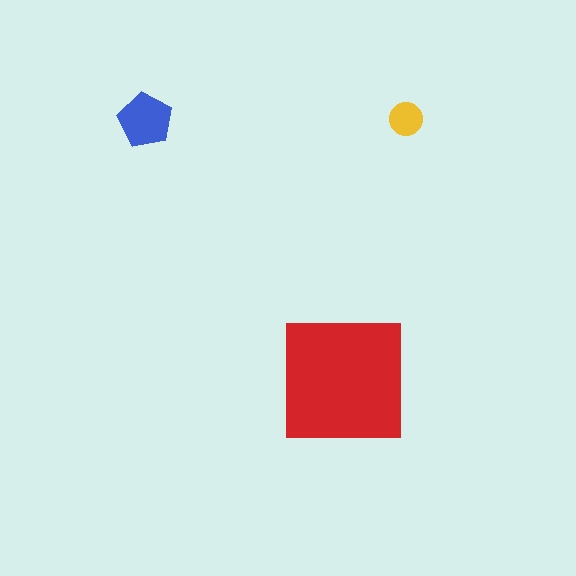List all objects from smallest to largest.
The yellow circle, the blue pentagon, the red square.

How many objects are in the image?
There are 3 objects in the image.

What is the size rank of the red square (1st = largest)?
1st.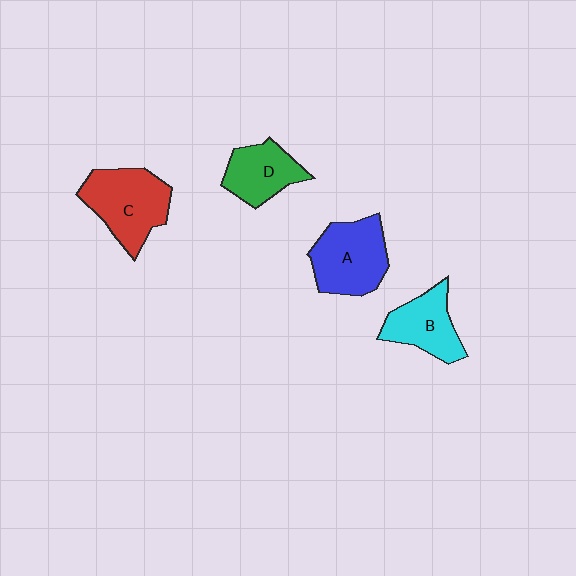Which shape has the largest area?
Shape C (red).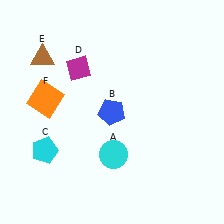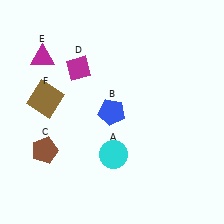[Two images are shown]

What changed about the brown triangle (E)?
In Image 1, E is brown. In Image 2, it changed to magenta.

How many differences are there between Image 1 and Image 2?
There are 3 differences between the two images.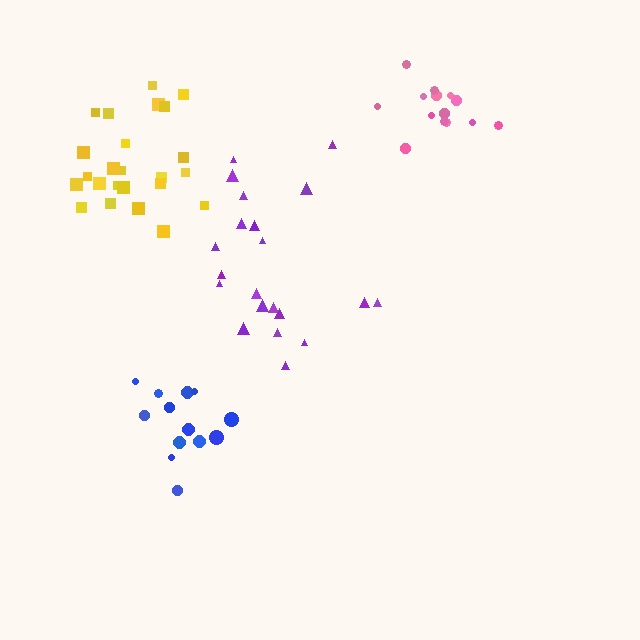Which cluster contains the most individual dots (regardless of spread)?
Yellow (24).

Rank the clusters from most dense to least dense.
yellow, blue, pink, purple.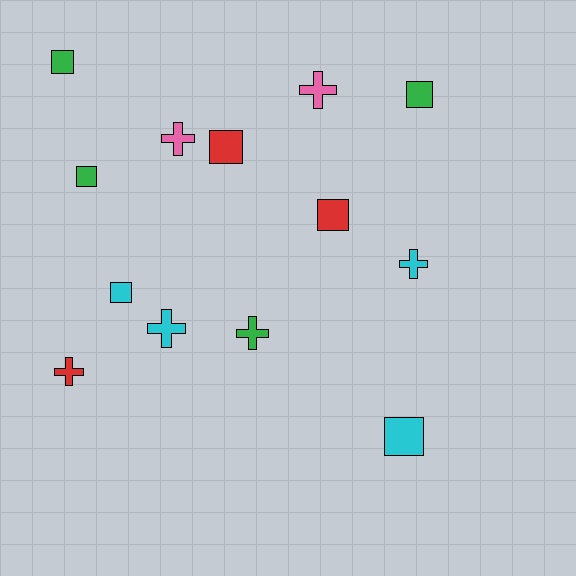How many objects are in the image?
There are 13 objects.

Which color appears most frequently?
Cyan, with 4 objects.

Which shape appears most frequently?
Square, with 7 objects.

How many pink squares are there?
There are no pink squares.